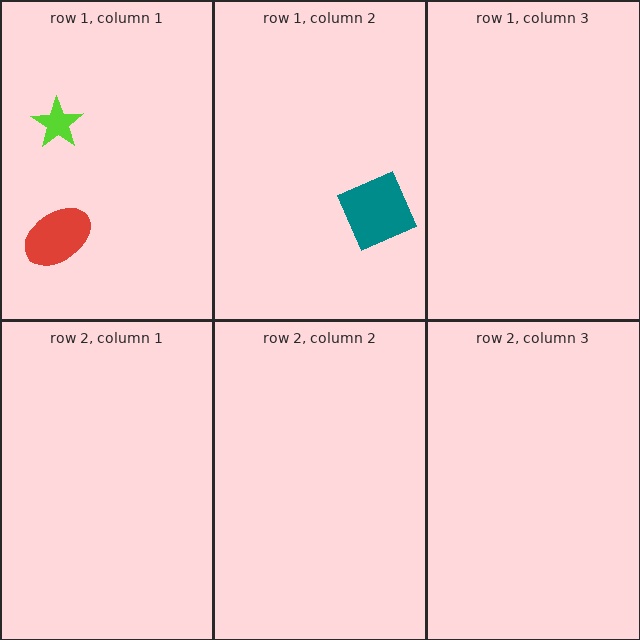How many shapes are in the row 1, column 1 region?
2.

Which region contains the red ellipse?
The row 1, column 1 region.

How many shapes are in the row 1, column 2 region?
1.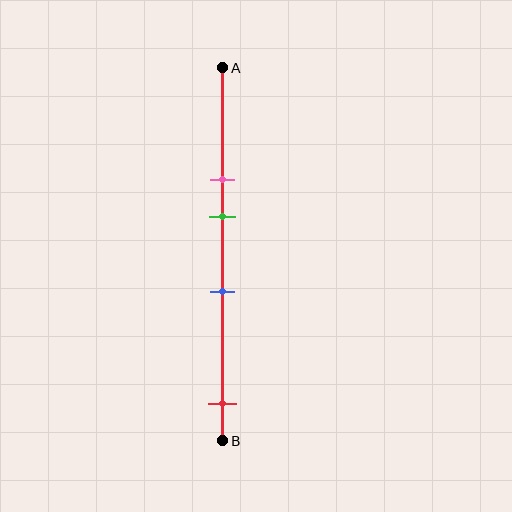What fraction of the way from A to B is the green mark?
The green mark is approximately 40% (0.4) of the way from A to B.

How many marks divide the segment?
There are 4 marks dividing the segment.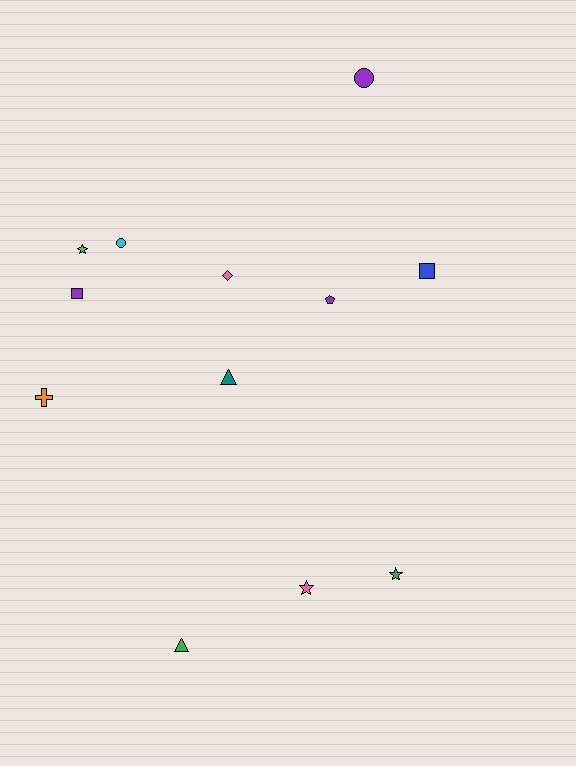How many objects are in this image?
There are 12 objects.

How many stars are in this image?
There are 3 stars.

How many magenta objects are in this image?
There are no magenta objects.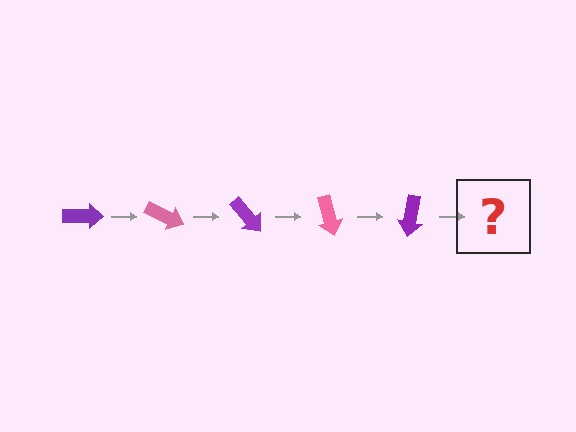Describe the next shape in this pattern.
It should be a pink arrow, rotated 125 degrees from the start.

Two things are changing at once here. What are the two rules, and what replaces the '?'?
The two rules are that it rotates 25 degrees each step and the color cycles through purple and pink. The '?' should be a pink arrow, rotated 125 degrees from the start.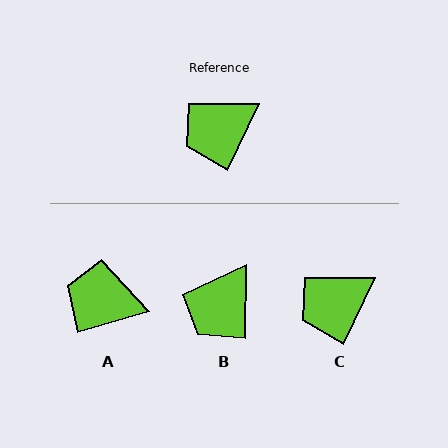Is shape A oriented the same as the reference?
No, it is off by about 48 degrees.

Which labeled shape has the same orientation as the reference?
C.